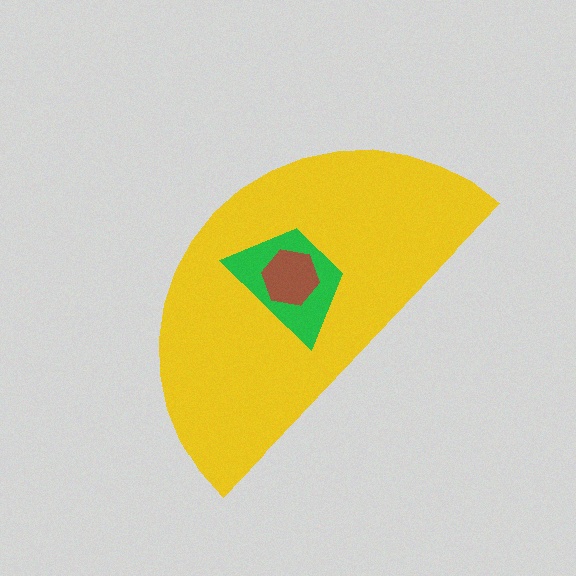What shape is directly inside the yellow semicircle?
The green trapezoid.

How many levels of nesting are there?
3.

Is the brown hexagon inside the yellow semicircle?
Yes.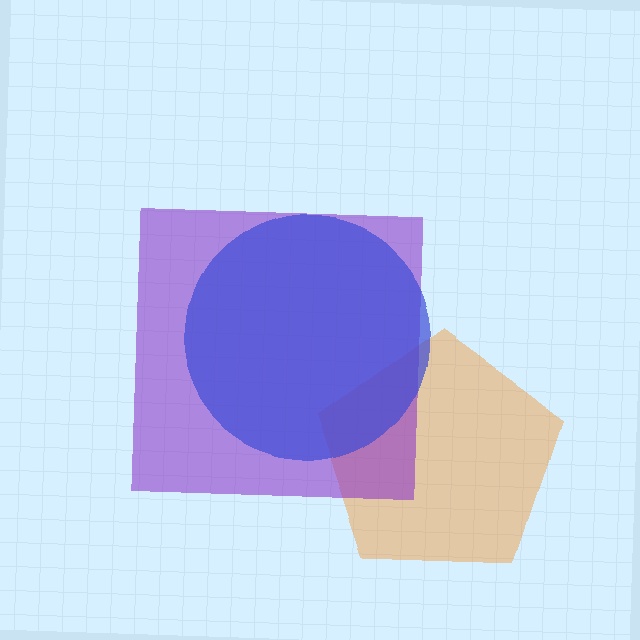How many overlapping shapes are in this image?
There are 3 overlapping shapes in the image.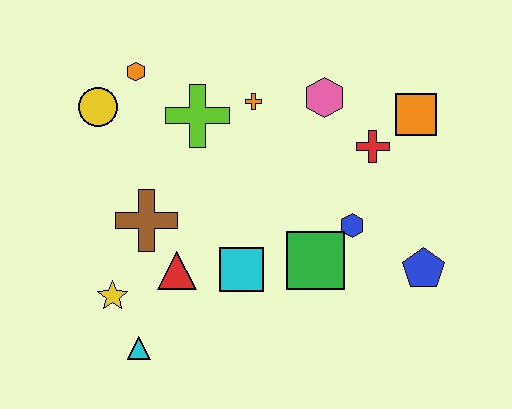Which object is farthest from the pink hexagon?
The cyan triangle is farthest from the pink hexagon.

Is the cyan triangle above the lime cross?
No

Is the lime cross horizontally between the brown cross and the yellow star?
No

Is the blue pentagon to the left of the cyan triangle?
No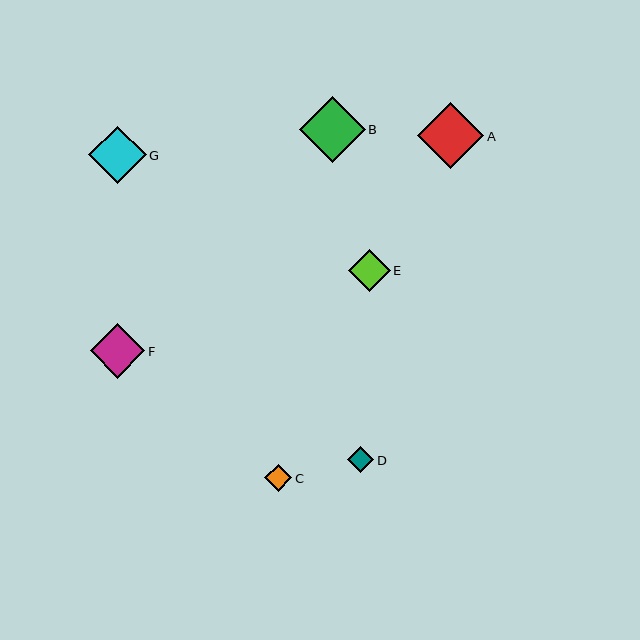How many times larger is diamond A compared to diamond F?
Diamond A is approximately 1.2 times the size of diamond F.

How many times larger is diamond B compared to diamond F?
Diamond B is approximately 1.2 times the size of diamond F.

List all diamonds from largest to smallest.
From largest to smallest: A, B, G, F, E, C, D.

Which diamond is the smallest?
Diamond D is the smallest with a size of approximately 26 pixels.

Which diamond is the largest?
Diamond A is the largest with a size of approximately 66 pixels.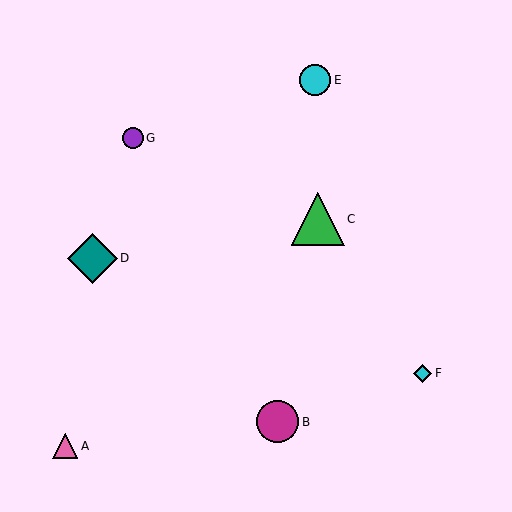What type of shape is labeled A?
Shape A is a pink triangle.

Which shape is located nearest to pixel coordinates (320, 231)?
The green triangle (labeled C) at (318, 219) is nearest to that location.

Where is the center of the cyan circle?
The center of the cyan circle is at (315, 80).